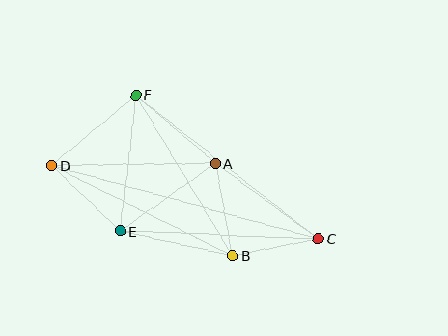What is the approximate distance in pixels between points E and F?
The distance between E and F is approximately 137 pixels.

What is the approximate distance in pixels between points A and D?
The distance between A and D is approximately 164 pixels.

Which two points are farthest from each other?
Points C and D are farthest from each other.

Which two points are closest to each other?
Points B and C are closest to each other.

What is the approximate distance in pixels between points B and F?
The distance between B and F is approximately 187 pixels.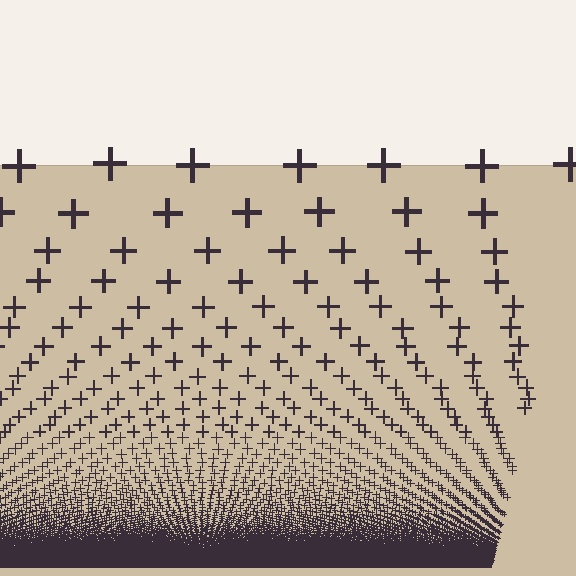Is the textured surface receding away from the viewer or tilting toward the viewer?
The surface appears to tilt toward the viewer. Texture elements get larger and sparser toward the top.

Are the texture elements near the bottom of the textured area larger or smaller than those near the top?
Smaller. The gradient is inverted — elements near the bottom are smaller and denser.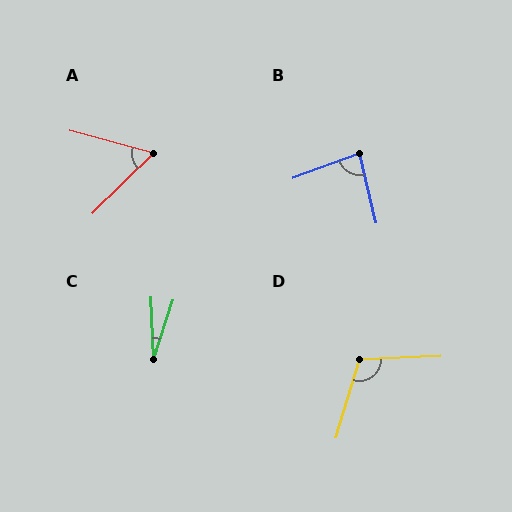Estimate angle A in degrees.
Approximately 60 degrees.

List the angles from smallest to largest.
C (20°), A (60°), B (83°), D (109°).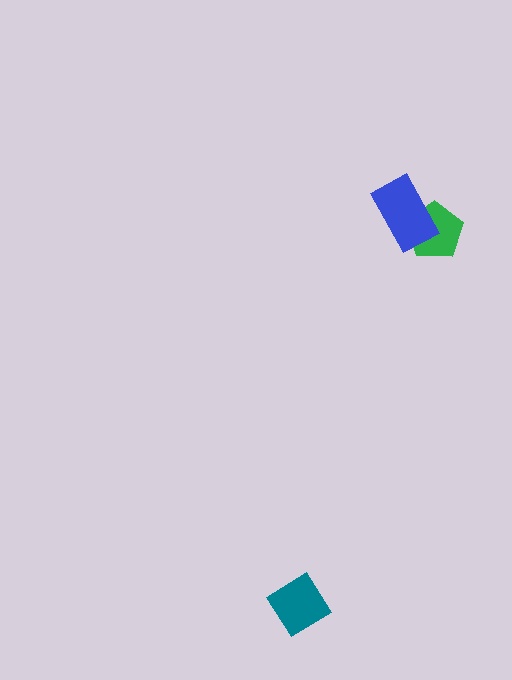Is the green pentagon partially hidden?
Yes, it is partially covered by another shape.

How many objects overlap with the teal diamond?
0 objects overlap with the teal diamond.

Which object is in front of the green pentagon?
The blue rectangle is in front of the green pentagon.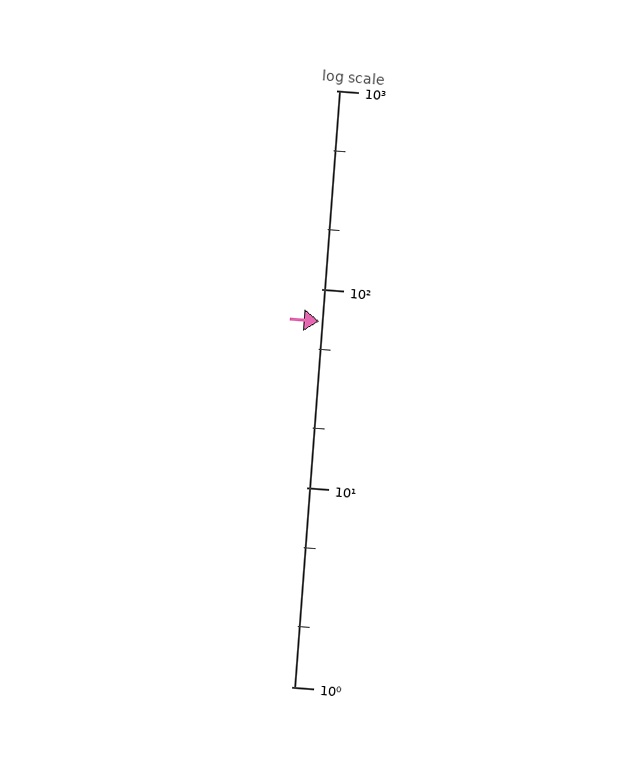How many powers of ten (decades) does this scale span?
The scale spans 3 decades, from 1 to 1000.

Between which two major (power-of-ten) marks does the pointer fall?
The pointer is between 10 and 100.